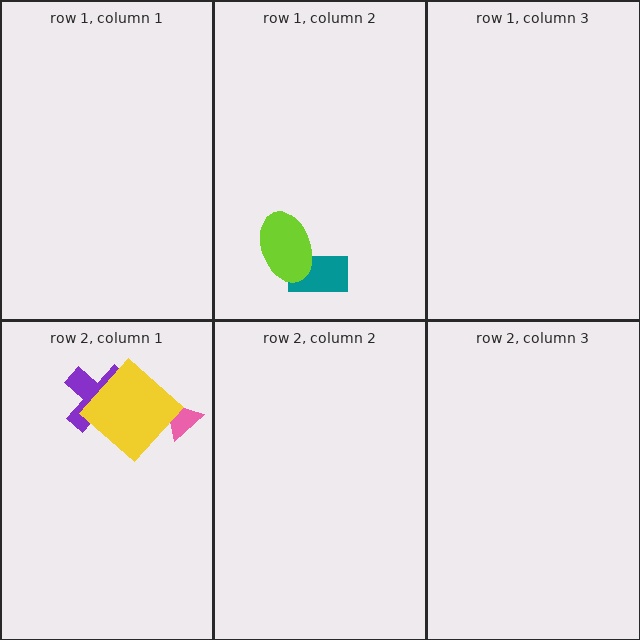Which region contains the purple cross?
The row 2, column 1 region.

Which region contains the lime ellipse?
The row 1, column 2 region.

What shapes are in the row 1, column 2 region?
The teal rectangle, the lime ellipse.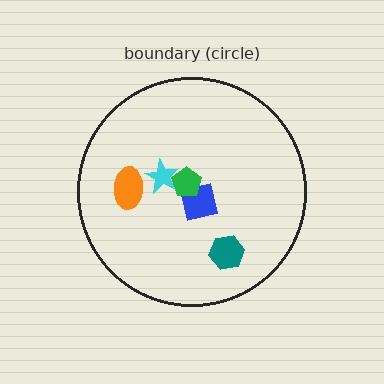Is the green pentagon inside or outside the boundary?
Inside.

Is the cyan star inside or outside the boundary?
Inside.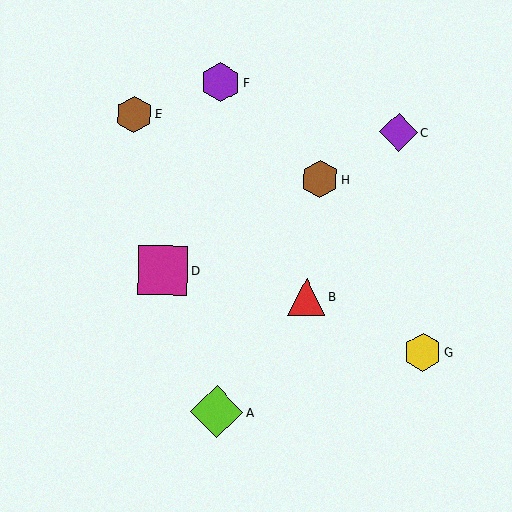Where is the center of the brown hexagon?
The center of the brown hexagon is at (320, 179).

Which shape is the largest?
The lime diamond (labeled A) is the largest.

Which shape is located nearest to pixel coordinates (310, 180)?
The brown hexagon (labeled H) at (320, 179) is nearest to that location.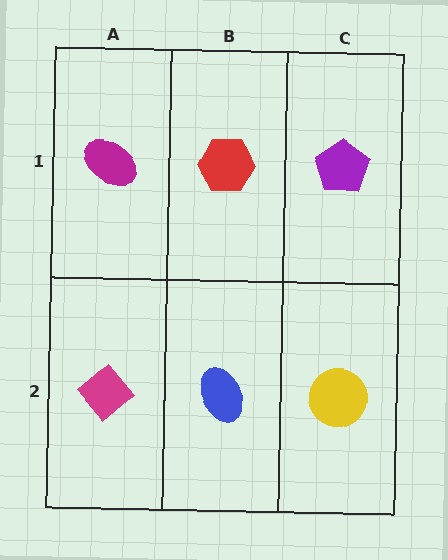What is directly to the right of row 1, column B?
A purple pentagon.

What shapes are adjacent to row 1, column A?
A magenta diamond (row 2, column A), a red hexagon (row 1, column B).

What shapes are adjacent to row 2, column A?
A magenta ellipse (row 1, column A), a blue ellipse (row 2, column B).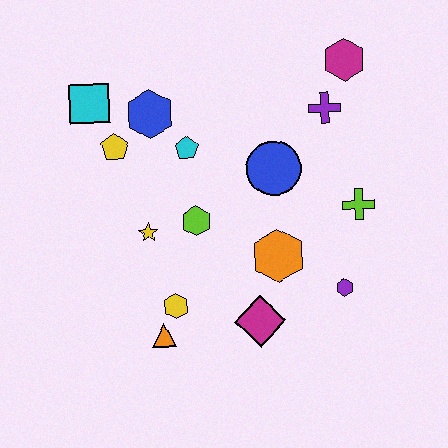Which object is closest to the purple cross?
The magenta hexagon is closest to the purple cross.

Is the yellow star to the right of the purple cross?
No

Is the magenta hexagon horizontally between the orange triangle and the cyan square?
No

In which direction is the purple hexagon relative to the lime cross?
The purple hexagon is below the lime cross.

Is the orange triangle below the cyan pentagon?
Yes